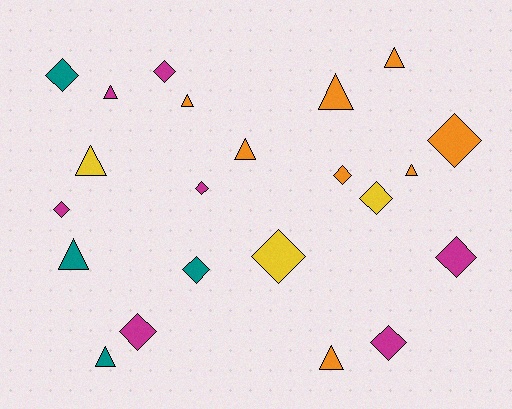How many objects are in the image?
There are 22 objects.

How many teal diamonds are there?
There are 2 teal diamonds.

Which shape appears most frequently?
Diamond, with 12 objects.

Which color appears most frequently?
Orange, with 8 objects.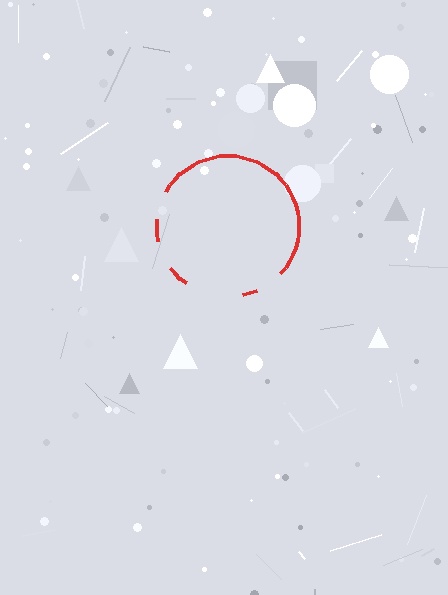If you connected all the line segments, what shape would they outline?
They would outline a circle.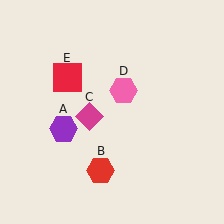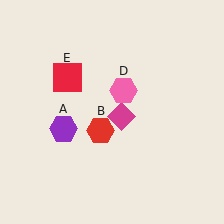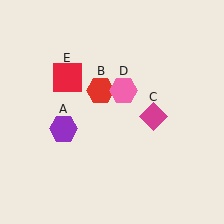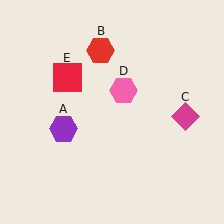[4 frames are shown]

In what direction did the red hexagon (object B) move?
The red hexagon (object B) moved up.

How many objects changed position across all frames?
2 objects changed position: red hexagon (object B), magenta diamond (object C).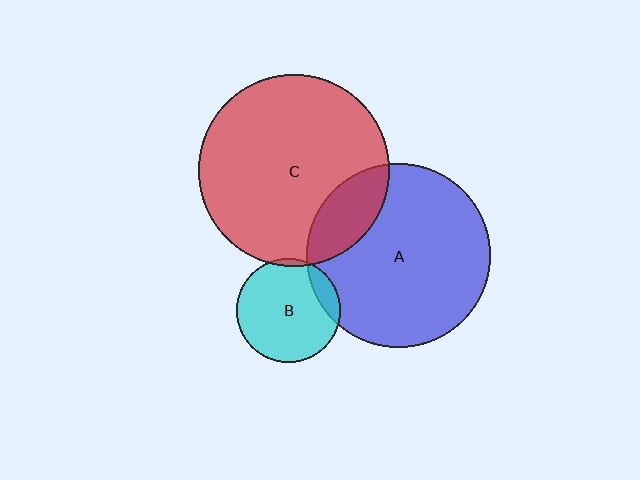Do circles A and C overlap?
Yes.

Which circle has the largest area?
Circle C (red).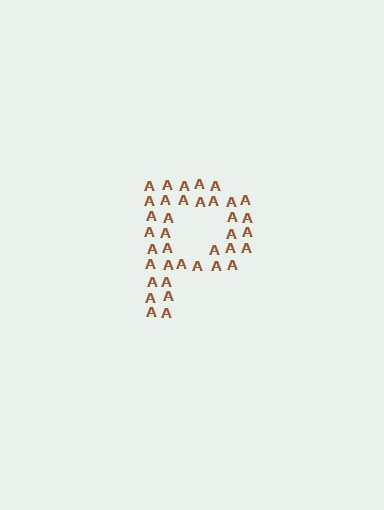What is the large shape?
The large shape is the letter P.